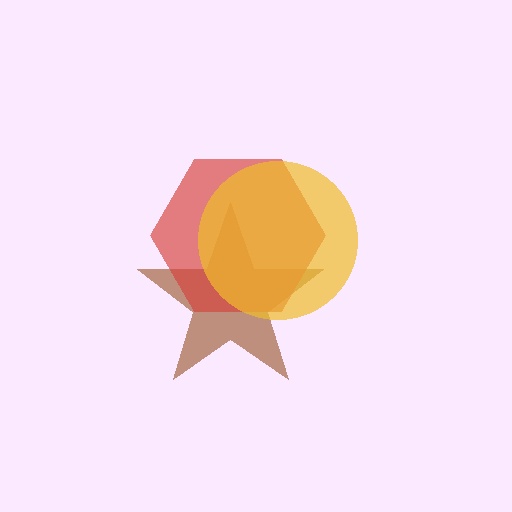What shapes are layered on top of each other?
The layered shapes are: a brown star, a red hexagon, a yellow circle.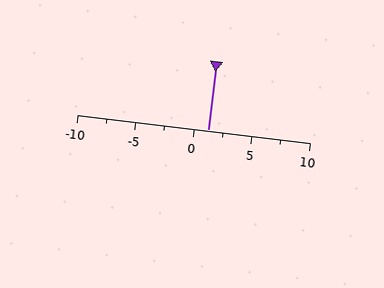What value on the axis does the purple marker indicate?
The marker indicates approximately 1.2.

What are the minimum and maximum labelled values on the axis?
The axis runs from -10 to 10.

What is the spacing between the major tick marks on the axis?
The major ticks are spaced 5 apart.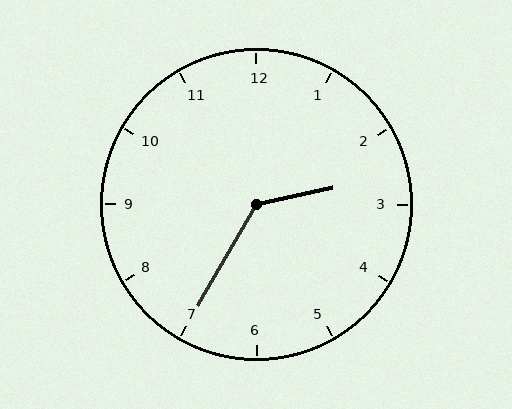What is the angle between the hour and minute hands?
Approximately 132 degrees.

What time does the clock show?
2:35.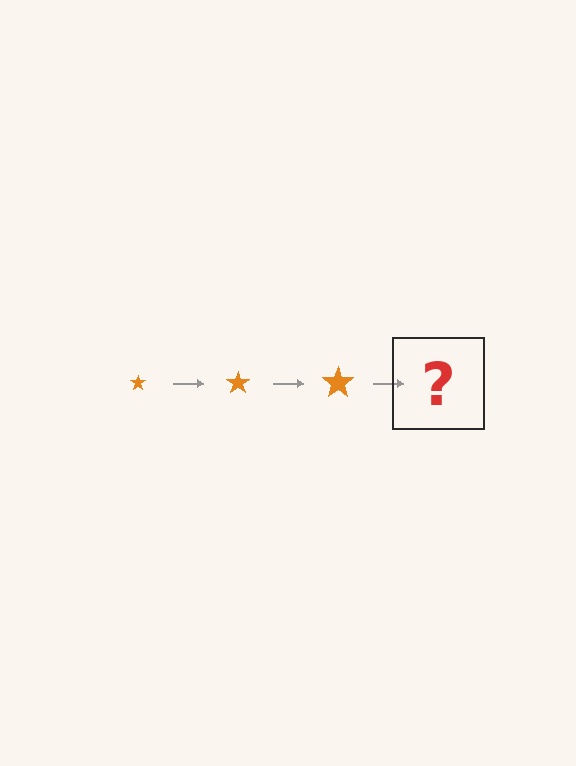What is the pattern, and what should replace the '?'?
The pattern is that the star gets progressively larger each step. The '?' should be an orange star, larger than the previous one.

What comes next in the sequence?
The next element should be an orange star, larger than the previous one.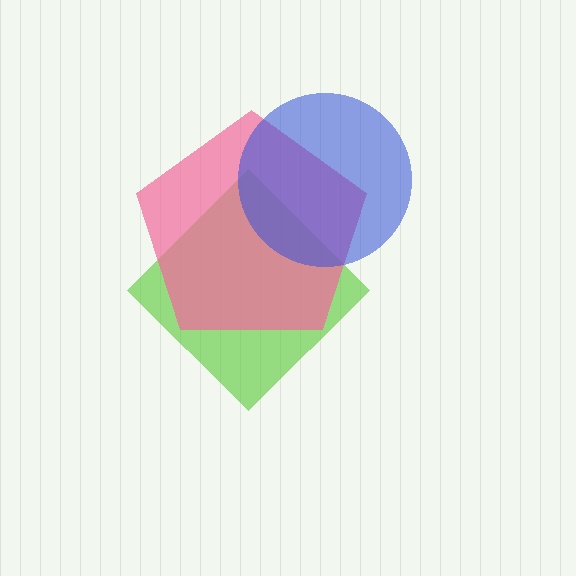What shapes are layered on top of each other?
The layered shapes are: a lime diamond, a pink pentagon, a blue circle.